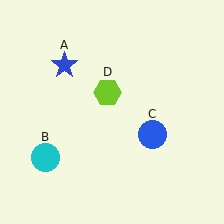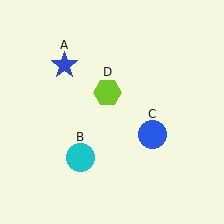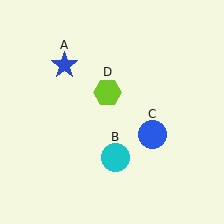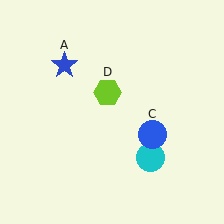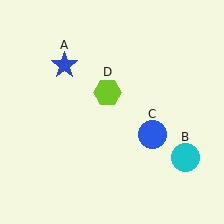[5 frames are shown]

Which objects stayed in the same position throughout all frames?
Blue star (object A) and blue circle (object C) and lime hexagon (object D) remained stationary.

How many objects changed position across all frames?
1 object changed position: cyan circle (object B).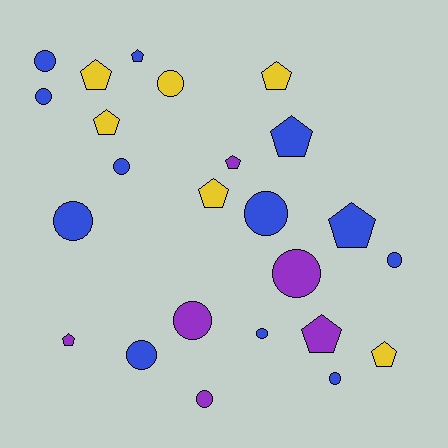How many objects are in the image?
There are 24 objects.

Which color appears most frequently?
Blue, with 12 objects.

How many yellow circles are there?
There is 1 yellow circle.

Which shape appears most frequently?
Circle, with 13 objects.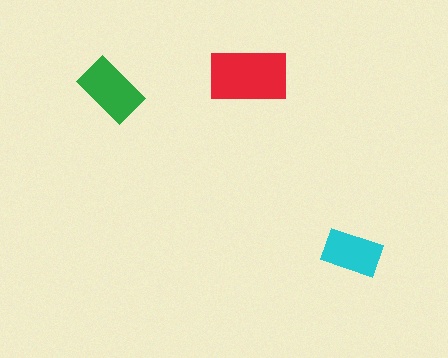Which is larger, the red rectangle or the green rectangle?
The red one.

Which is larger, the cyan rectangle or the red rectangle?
The red one.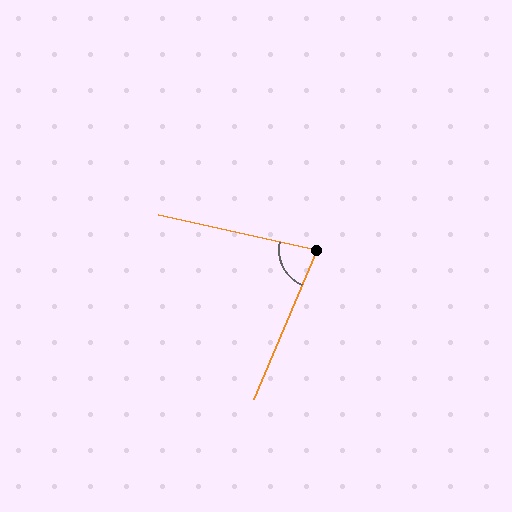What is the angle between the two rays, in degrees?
Approximately 79 degrees.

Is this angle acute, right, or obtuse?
It is acute.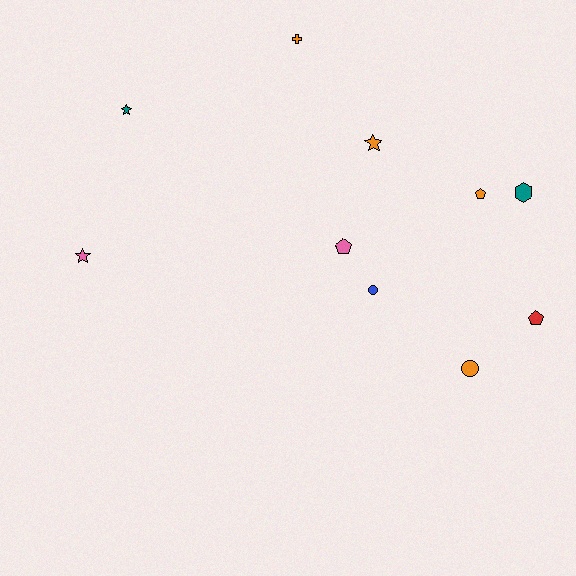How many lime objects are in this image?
There are no lime objects.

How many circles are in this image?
There are 2 circles.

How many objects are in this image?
There are 10 objects.